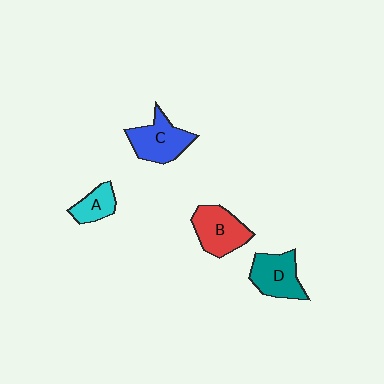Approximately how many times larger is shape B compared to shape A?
Approximately 1.7 times.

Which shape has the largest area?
Shape C (blue).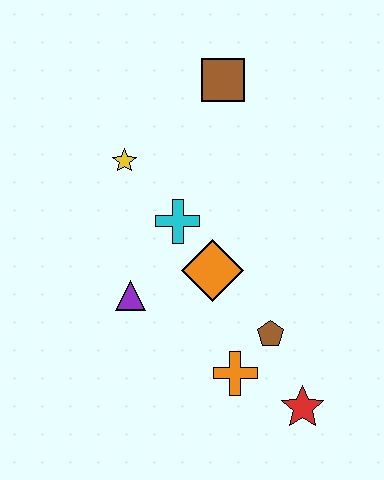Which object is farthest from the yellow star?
The red star is farthest from the yellow star.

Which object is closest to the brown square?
The yellow star is closest to the brown square.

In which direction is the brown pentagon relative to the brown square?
The brown pentagon is below the brown square.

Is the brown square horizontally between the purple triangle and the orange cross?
Yes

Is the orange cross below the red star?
No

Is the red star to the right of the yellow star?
Yes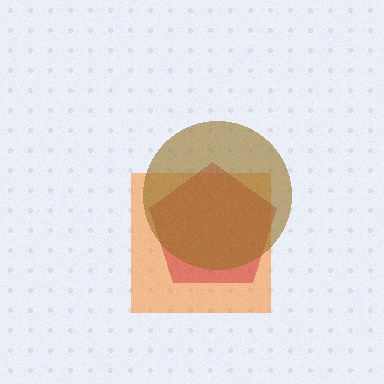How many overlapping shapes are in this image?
There are 3 overlapping shapes in the image.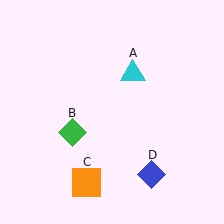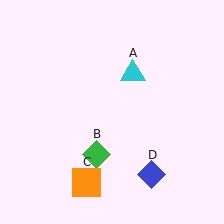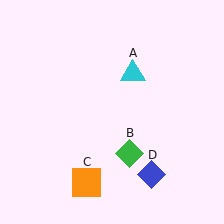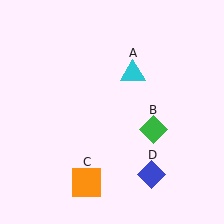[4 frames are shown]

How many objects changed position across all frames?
1 object changed position: green diamond (object B).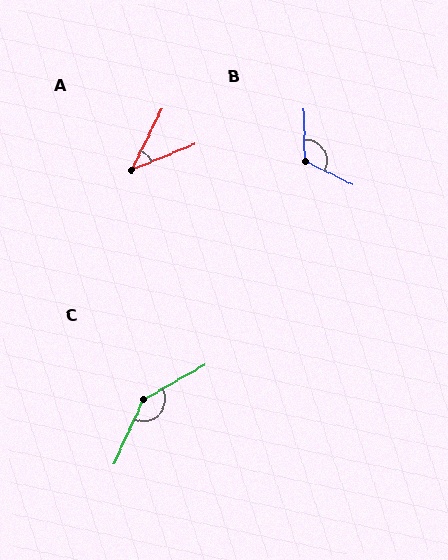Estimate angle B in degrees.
Approximately 117 degrees.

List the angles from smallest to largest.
A (41°), B (117°), C (144°).